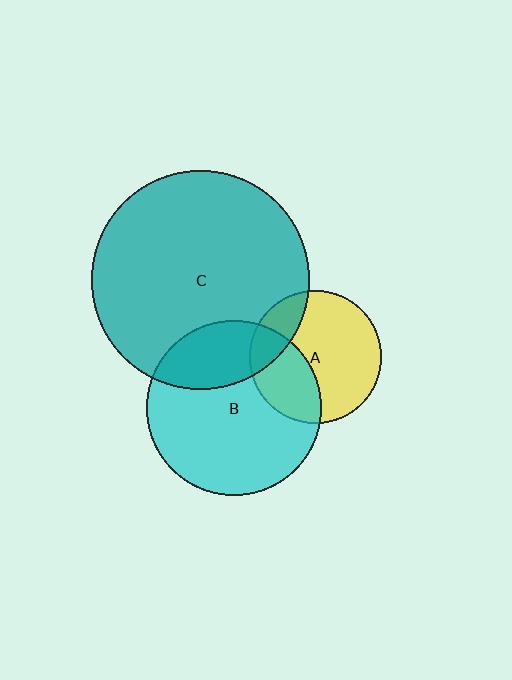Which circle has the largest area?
Circle C (teal).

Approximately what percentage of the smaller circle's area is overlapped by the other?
Approximately 25%.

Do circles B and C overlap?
Yes.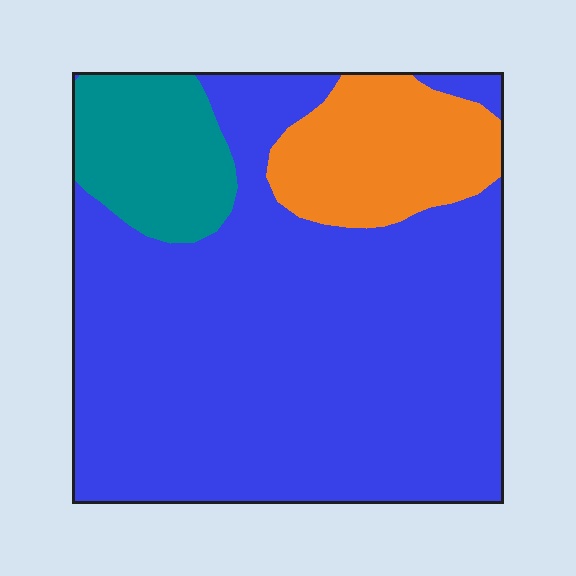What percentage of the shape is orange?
Orange takes up about one sixth (1/6) of the shape.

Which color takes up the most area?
Blue, at roughly 75%.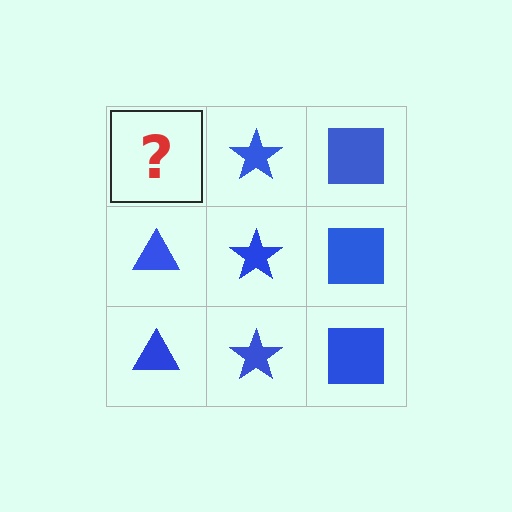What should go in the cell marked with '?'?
The missing cell should contain a blue triangle.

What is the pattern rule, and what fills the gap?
The rule is that each column has a consistent shape. The gap should be filled with a blue triangle.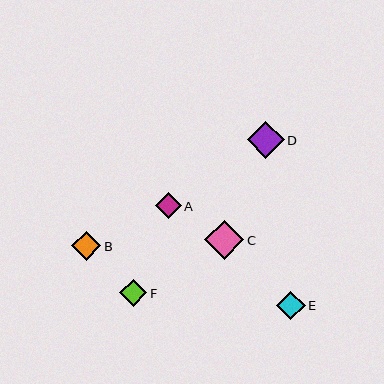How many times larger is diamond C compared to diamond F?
Diamond C is approximately 1.5 times the size of diamond F.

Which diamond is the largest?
Diamond C is the largest with a size of approximately 40 pixels.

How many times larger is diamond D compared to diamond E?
Diamond D is approximately 1.3 times the size of diamond E.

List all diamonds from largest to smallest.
From largest to smallest: C, D, B, E, F, A.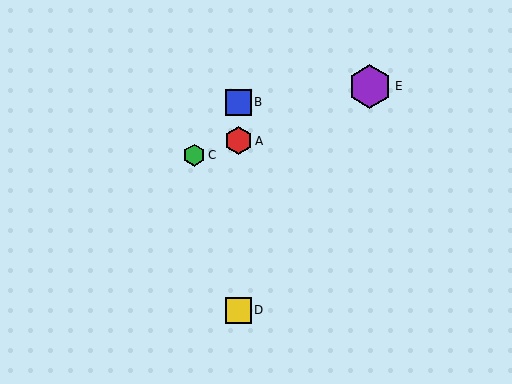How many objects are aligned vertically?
3 objects (A, B, D) are aligned vertically.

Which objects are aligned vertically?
Objects A, B, D are aligned vertically.